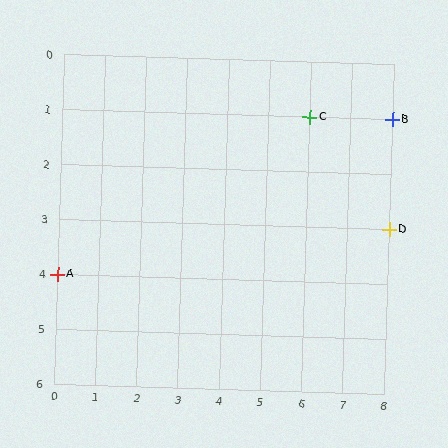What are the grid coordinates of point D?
Point D is at grid coordinates (8, 3).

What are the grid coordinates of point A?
Point A is at grid coordinates (0, 4).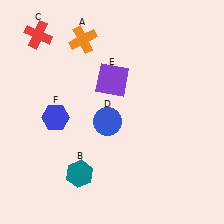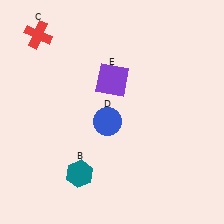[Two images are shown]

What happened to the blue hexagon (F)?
The blue hexagon (F) was removed in Image 2. It was in the bottom-left area of Image 1.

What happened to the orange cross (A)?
The orange cross (A) was removed in Image 2. It was in the top-left area of Image 1.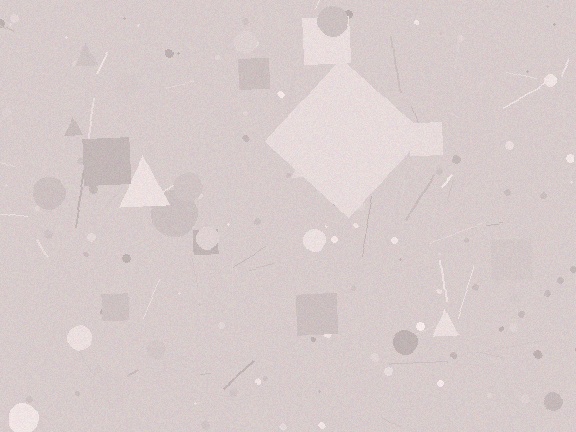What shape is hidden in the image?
A diamond is hidden in the image.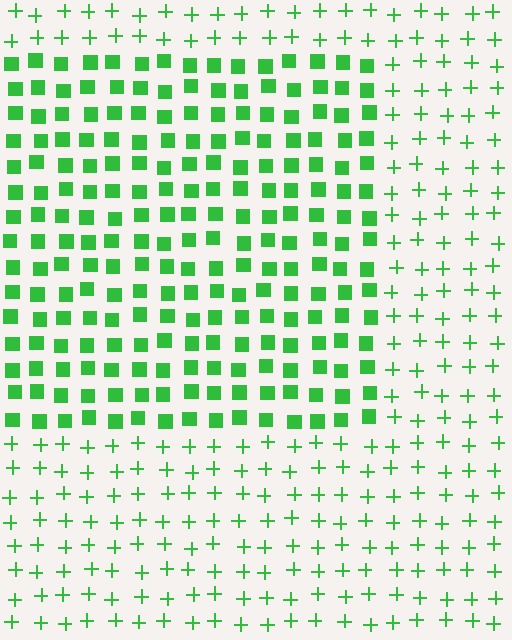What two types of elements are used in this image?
The image uses squares inside the rectangle region and plus signs outside it.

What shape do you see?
I see a rectangle.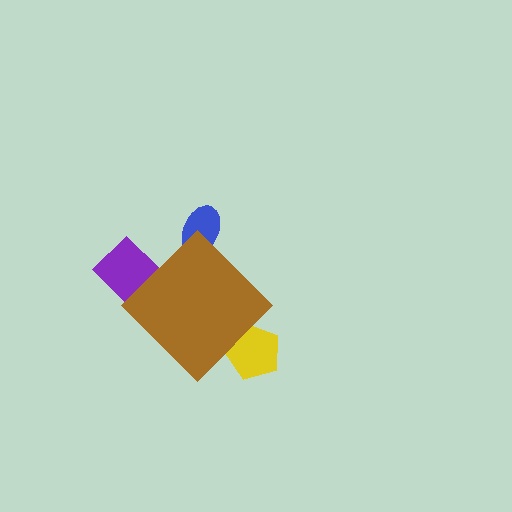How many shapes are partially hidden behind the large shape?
3 shapes are partially hidden.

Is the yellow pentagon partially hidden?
Yes, the yellow pentagon is partially hidden behind the brown diamond.